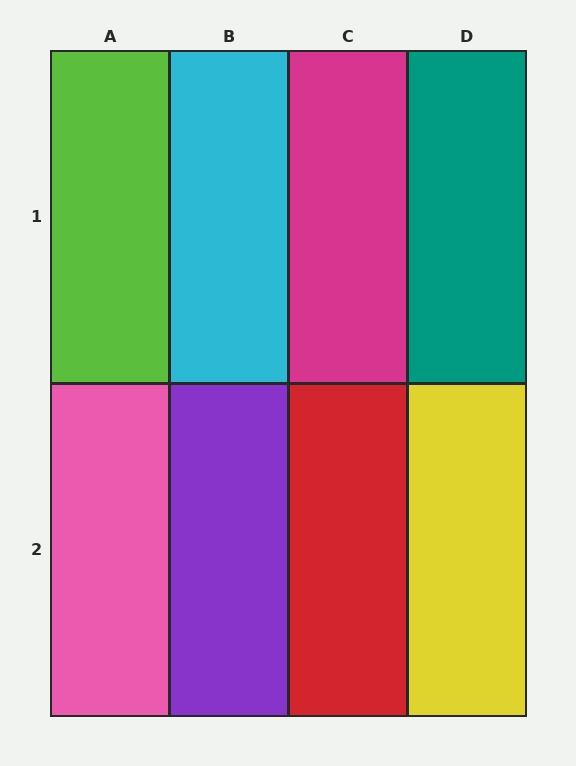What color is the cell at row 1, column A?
Lime.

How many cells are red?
1 cell is red.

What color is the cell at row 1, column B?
Cyan.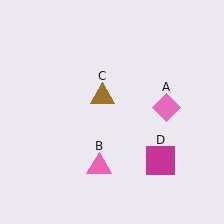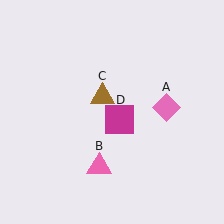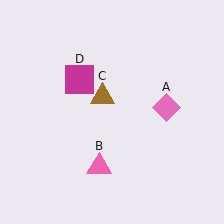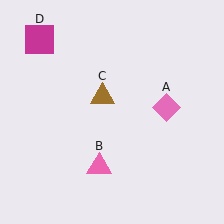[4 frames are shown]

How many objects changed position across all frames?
1 object changed position: magenta square (object D).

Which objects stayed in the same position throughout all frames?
Pink diamond (object A) and pink triangle (object B) and brown triangle (object C) remained stationary.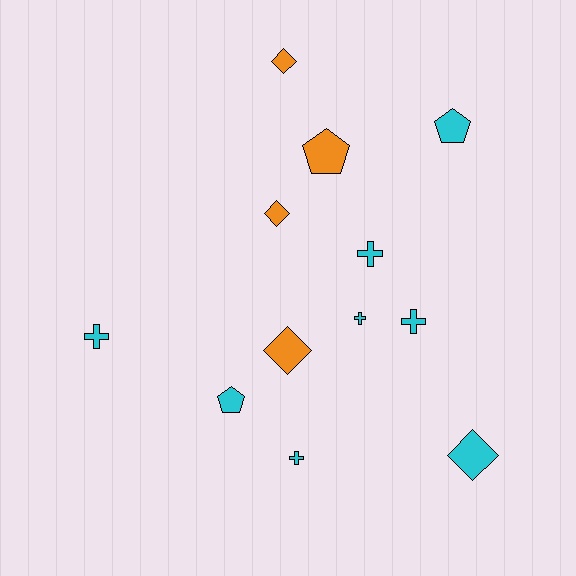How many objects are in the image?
There are 12 objects.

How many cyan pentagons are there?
There are 2 cyan pentagons.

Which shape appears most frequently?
Cross, with 5 objects.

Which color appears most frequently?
Cyan, with 8 objects.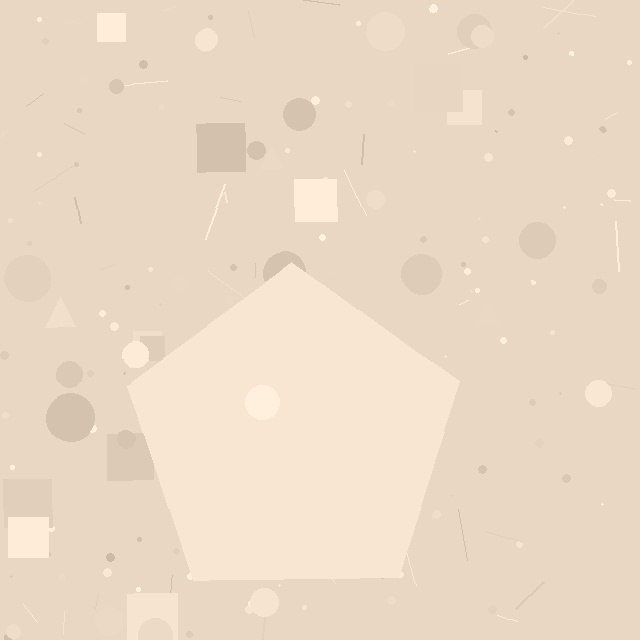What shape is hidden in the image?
A pentagon is hidden in the image.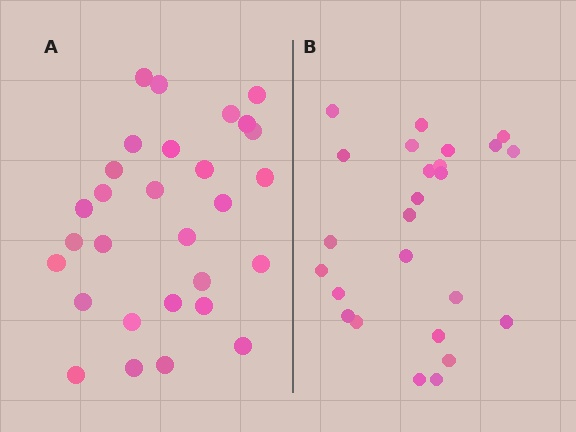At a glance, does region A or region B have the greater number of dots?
Region A (the left region) has more dots.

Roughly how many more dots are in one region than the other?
Region A has about 4 more dots than region B.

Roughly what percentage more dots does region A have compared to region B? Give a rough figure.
About 15% more.